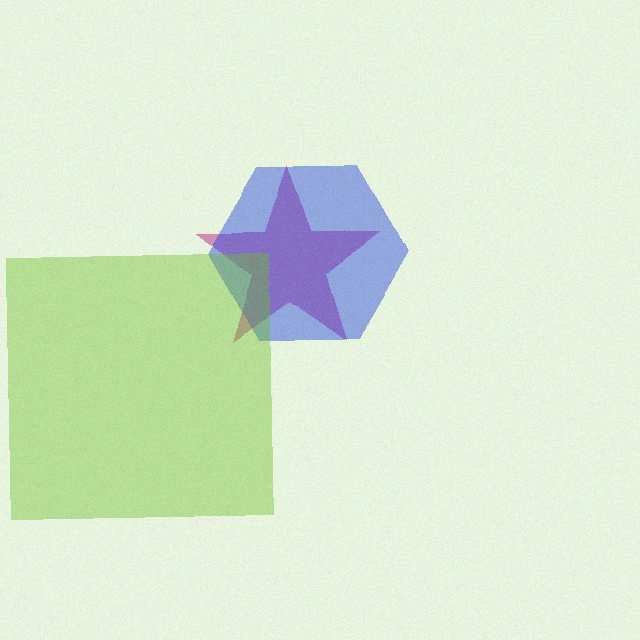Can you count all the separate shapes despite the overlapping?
Yes, there are 3 separate shapes.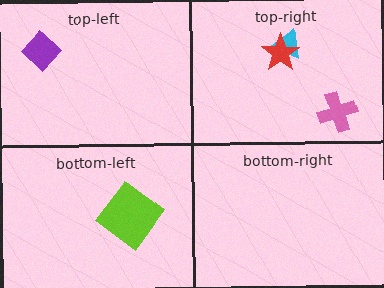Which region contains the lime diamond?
The bottom-left region.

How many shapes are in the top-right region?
3.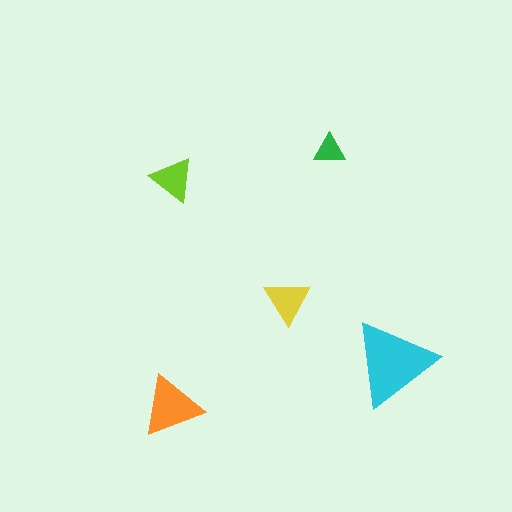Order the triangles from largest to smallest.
the cyan one, the orange one, the yellow one, the lime one, the green one.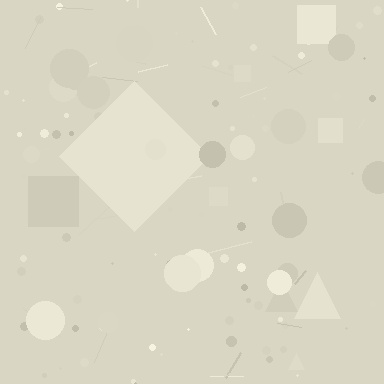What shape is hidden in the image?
A diamond is hidden in the image.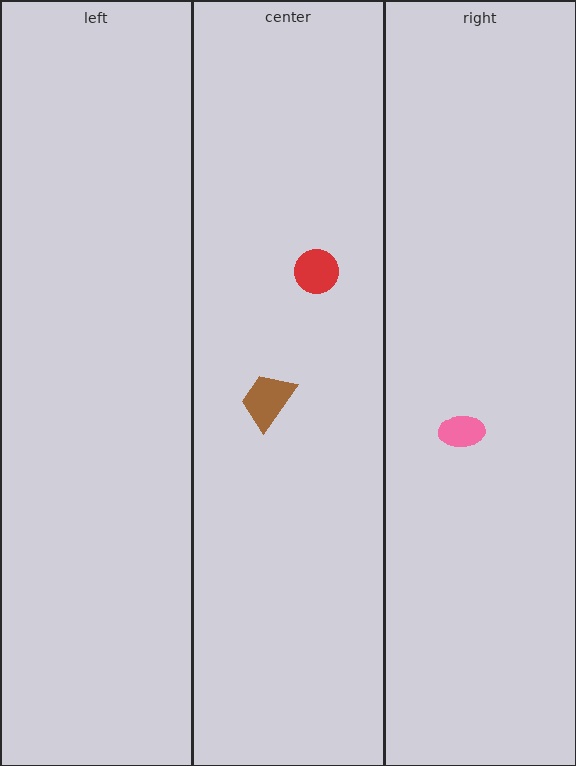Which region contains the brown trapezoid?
The center region.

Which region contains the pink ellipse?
The right region.